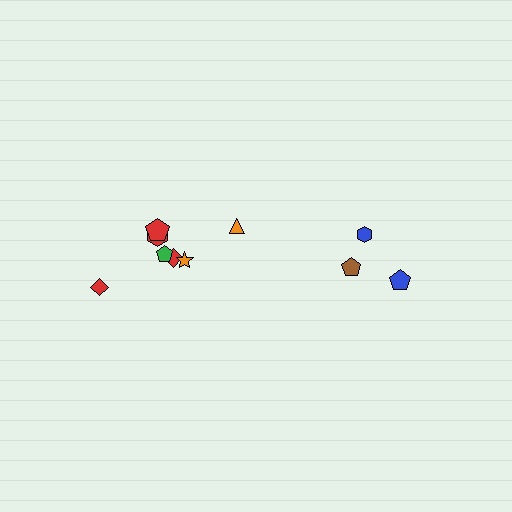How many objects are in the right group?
There are 3 objects.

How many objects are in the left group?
There are 7 objects.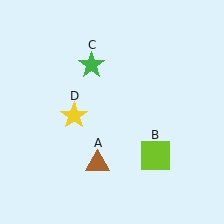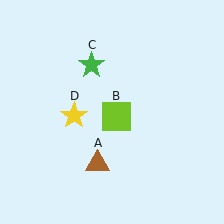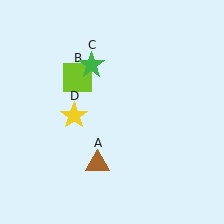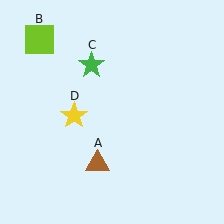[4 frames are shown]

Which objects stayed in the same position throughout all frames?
Brown triangle (object A) and green star (object C) and yellow star (object D) remained stationary.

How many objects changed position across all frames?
1 object changed position: lime square (object B).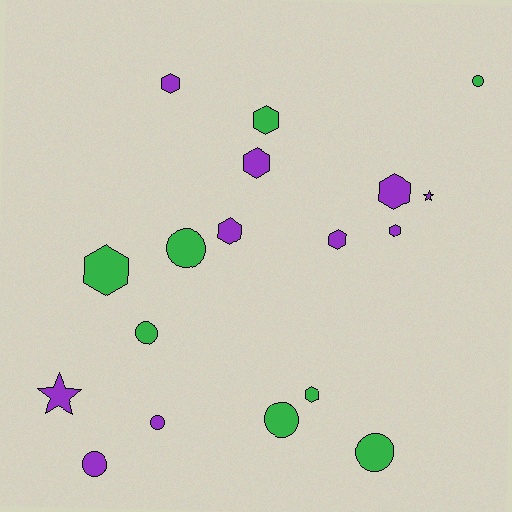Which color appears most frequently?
Purple, with 10 objects.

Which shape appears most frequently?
Hexagon, with 9 objects.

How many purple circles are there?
There are 2 purple circles.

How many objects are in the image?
There are 18 objects.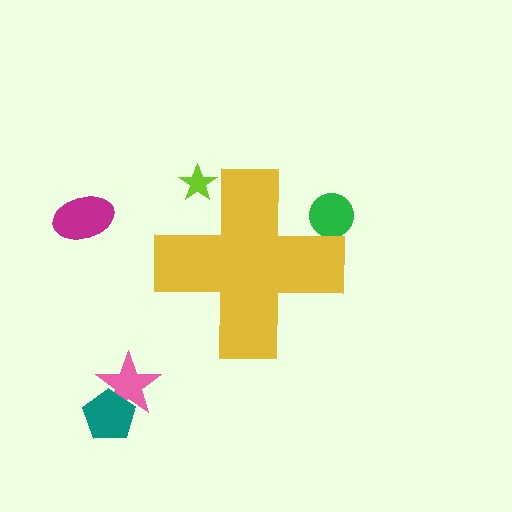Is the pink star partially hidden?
No, the pink star is fully visible.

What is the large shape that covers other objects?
A yellow cross.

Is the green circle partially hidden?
Yes, the green circle is partially hidden behind the yellow cross.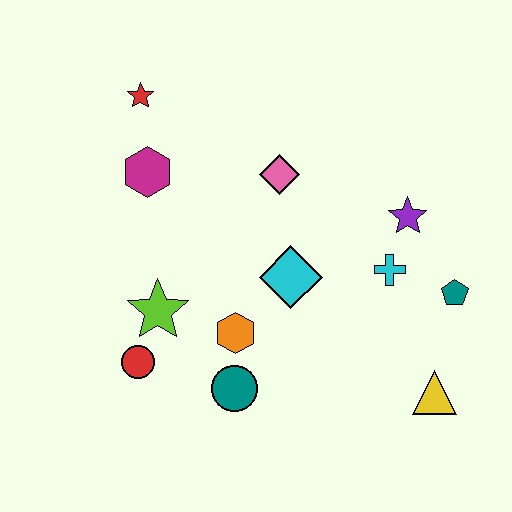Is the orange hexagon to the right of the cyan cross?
No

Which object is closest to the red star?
The magenta hexagon is closest to the red star.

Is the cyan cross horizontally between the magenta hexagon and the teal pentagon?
Yes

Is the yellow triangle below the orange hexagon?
Yes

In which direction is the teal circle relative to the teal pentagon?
The teal circle is to the left of the teal pentagon.